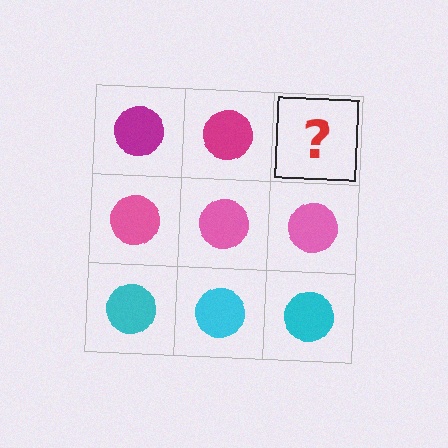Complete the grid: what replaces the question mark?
The question mark should be replaced with a magenta circle.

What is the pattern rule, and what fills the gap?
The rule is that each row has a consistent color. The gap should be filled with a magenta circle.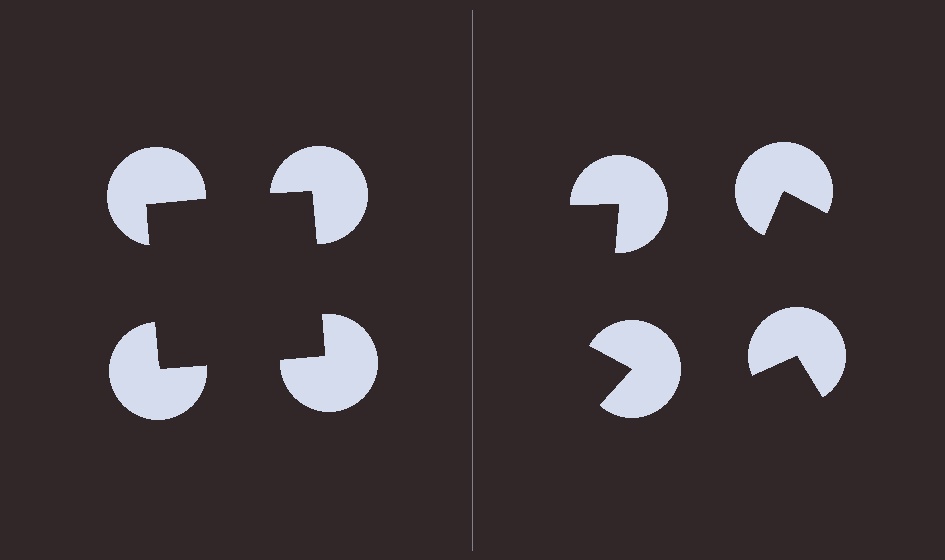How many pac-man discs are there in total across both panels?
8 — 4 on each side.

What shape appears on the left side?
An illusory square.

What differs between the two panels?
The pac-man discs are positioned identically on both sides; only the wedge orientations differ. On the left they align to a square; on the right they are misaligned.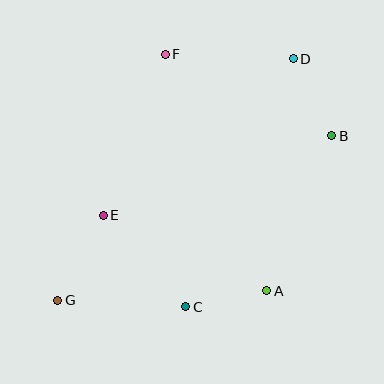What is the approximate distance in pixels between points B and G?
The distance between B and G is approximately 320 pixels.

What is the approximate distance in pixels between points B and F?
The distance between B and F is approximately 185 pixels.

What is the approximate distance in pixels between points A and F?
The distance between A and F is approximately 257 pixels.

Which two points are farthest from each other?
Points D and G are farthest from each other.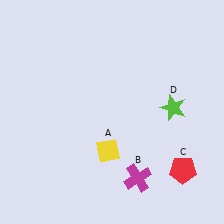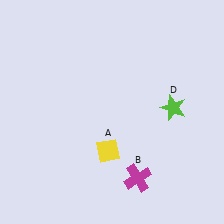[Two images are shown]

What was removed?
The red pentagon (C) was removed in Image 2.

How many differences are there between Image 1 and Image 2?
There is 1 difference between the two images.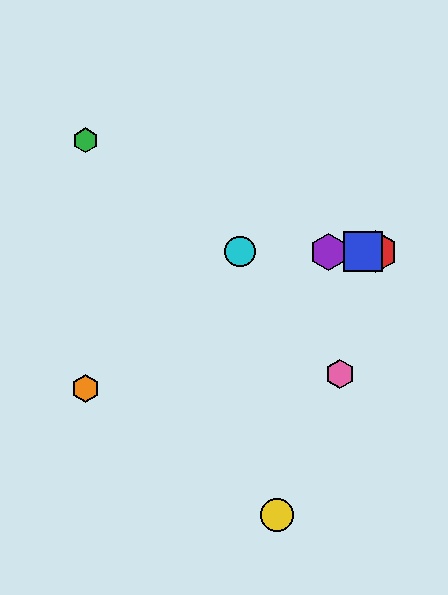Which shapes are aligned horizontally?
The red hexagon, the blue square, the purple hexagon, the cyan circle are aligned horizontally.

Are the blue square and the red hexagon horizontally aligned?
Yes, both are at y≈252.